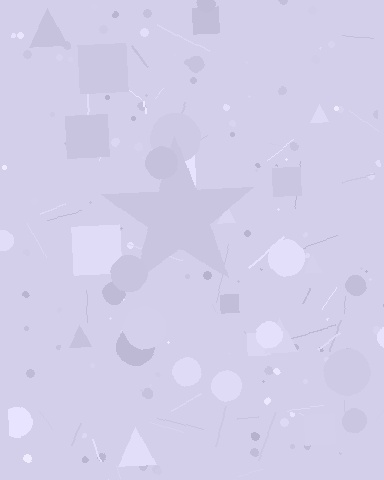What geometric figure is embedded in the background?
A star is embedded in the background.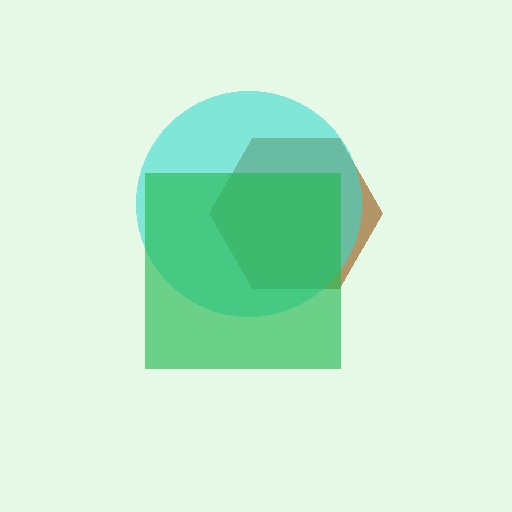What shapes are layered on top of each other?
The layered shapes are: a brown hexagon, a cyan circle, a green square.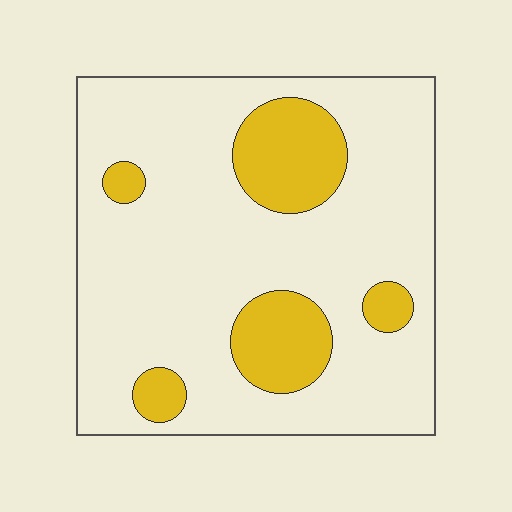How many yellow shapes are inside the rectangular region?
5.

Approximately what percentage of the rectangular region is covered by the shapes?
Approximately 20%.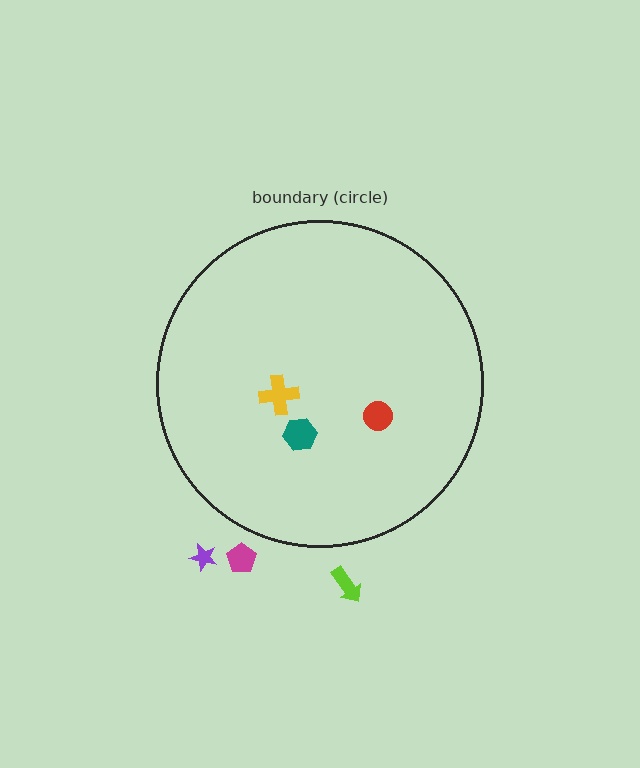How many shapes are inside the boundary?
3 inside, 3 outside.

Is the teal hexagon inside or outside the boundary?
Inside.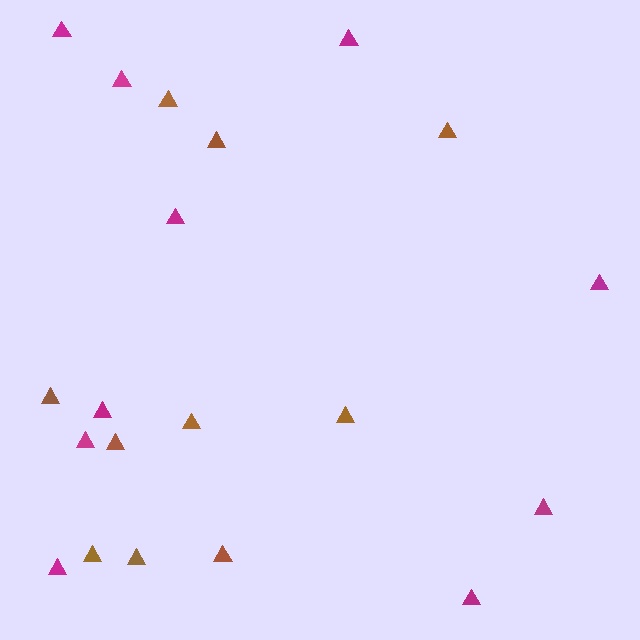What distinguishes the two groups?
There are 2 groups: one group of magenta triangles (10) and one group of brown triangles (10).